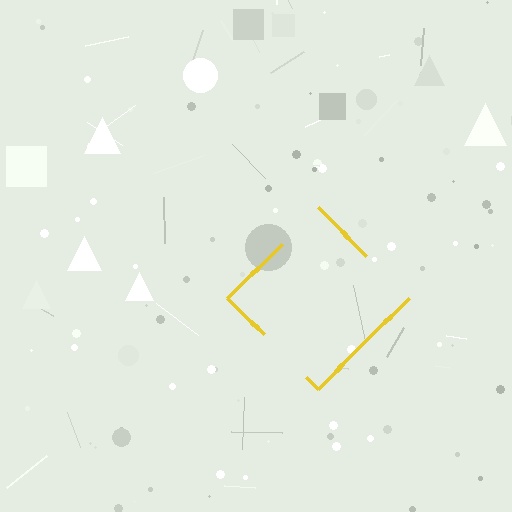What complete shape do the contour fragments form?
The contour fragments form a diamond.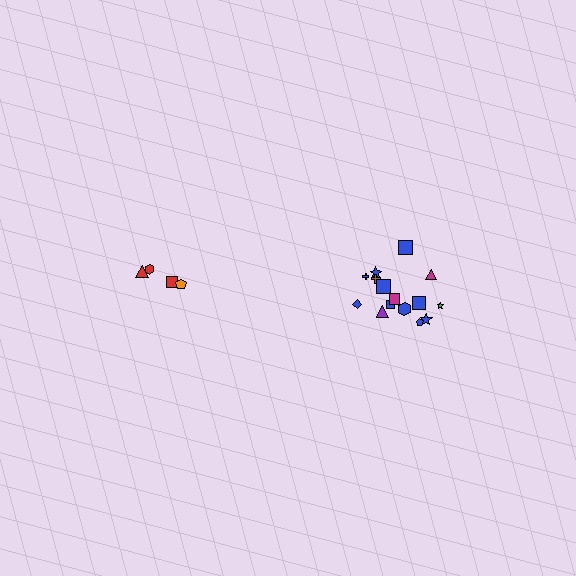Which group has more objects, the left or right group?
The right group.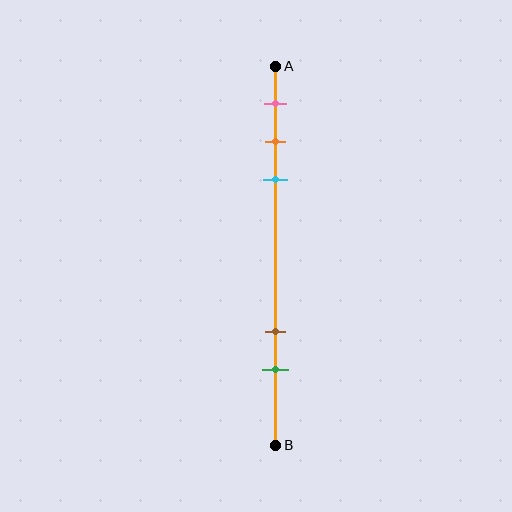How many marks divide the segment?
There are 5 marks dividing the segment.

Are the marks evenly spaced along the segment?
No, the marks are not evenly spaced.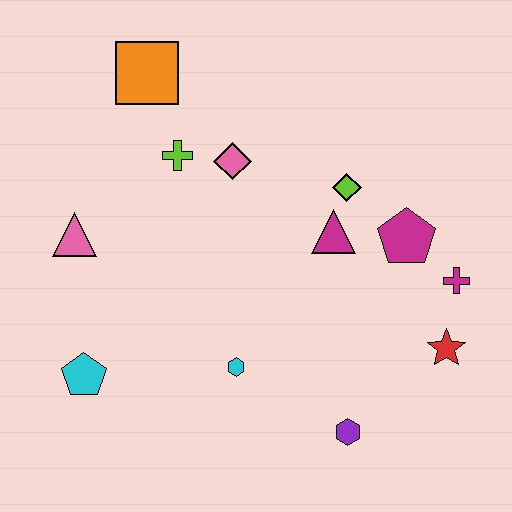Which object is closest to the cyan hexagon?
The purple hexagon is closest to the cyan hexagon.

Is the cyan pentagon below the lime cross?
Yes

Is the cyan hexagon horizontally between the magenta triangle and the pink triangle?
Yes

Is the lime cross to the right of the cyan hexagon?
No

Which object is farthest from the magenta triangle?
The cyan pentagon is farthest from the magenta triangle.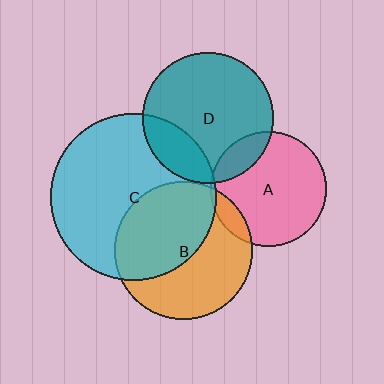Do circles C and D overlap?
Yes.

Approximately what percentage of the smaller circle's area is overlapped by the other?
Approximately 20%.